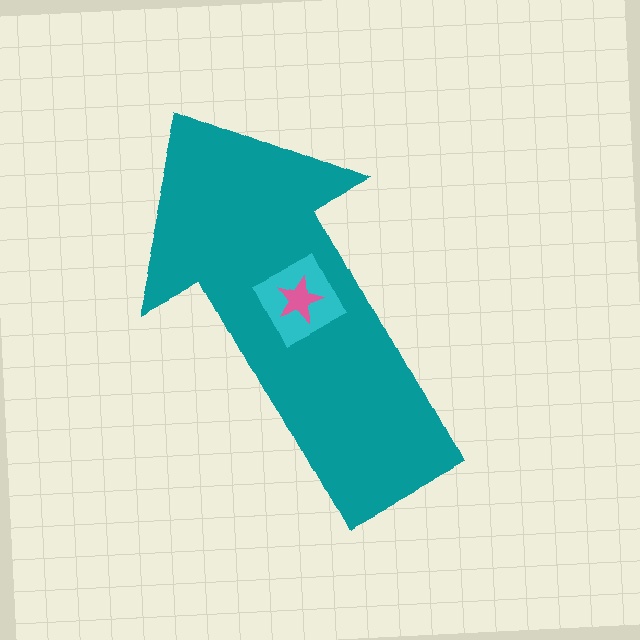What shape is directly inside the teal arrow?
The cyan square.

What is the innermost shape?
The pink star.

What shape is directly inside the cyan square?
The pink star.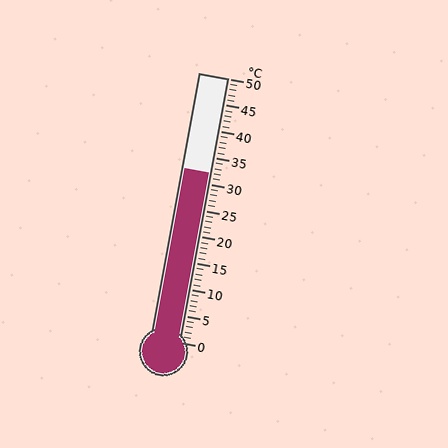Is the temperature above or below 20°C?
The temperature is above 20°C.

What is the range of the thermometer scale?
The thermometer scale ranges from 0°C to 50°C.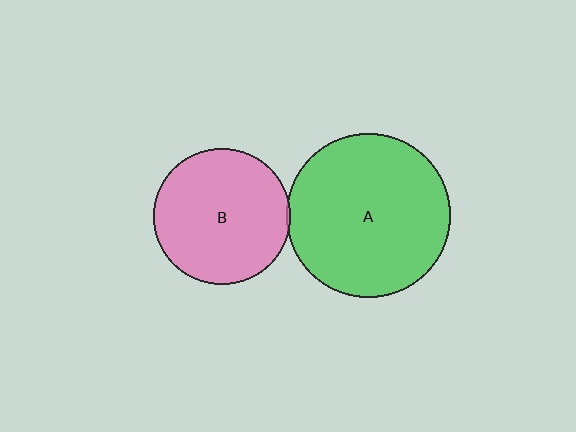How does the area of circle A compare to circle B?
Approximately 1.4 times.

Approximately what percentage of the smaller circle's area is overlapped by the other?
Approximately 5%.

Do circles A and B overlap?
Yes.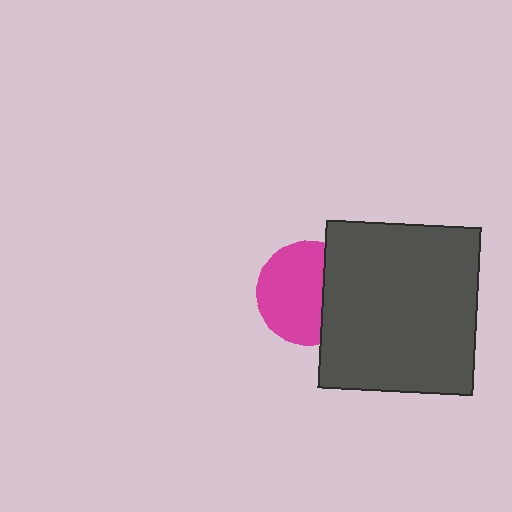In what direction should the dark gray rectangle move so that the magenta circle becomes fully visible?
The dark gray rectangle should move right. That is the shortest direction to clear the overlap and leave the magenta circle fully visible.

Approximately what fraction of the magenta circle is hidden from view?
Roughly 34% of the magenta circle is hidden behind the dark gray rectangle.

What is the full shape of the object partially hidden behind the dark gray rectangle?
The partially hidden object is a magenta circle.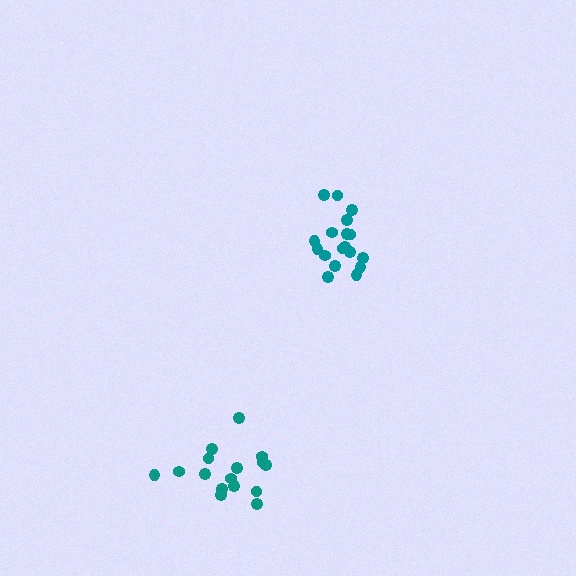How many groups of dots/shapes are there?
There are 2 groups.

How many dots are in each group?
Group 1: 16 dots, Group 2: 18 dots (34 total).